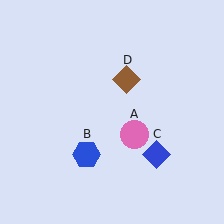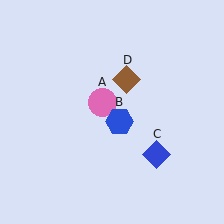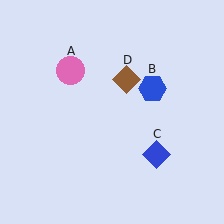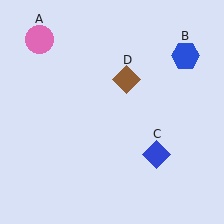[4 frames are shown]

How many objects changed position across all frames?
2 objects changed position: pink circle (object A), blue hexagon (object B).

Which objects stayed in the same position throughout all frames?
Blue diamond (object C) and brown diamond (object D) remained stationary.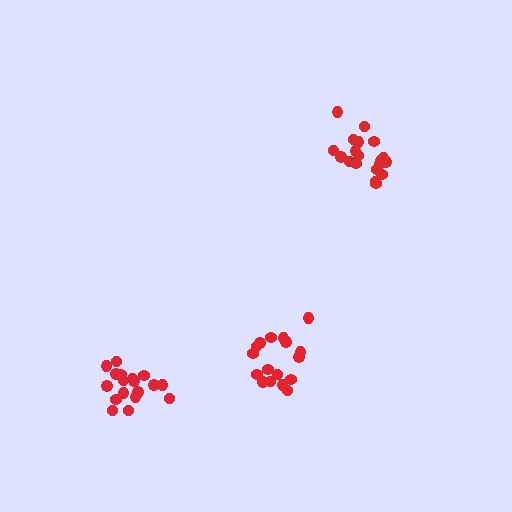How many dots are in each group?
Group 1: 17 dots, Group 2: 20 dots, Group 3: 18 dots (55 total).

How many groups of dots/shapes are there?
There are 3 groups.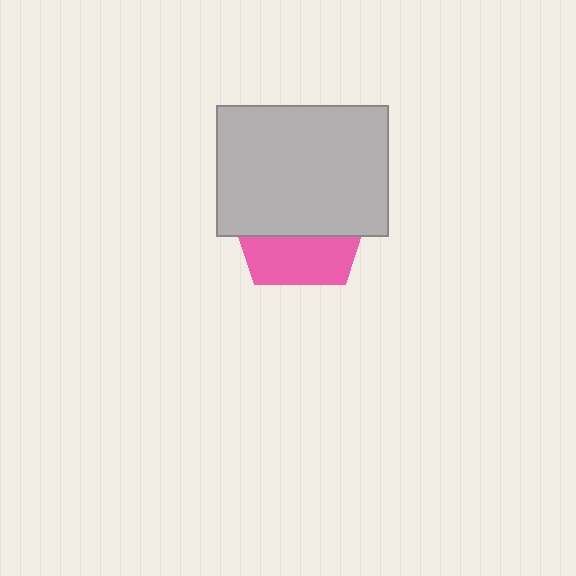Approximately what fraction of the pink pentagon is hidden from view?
Roughly 65% of the pink pentagon is hidden behind the light gray rectangle.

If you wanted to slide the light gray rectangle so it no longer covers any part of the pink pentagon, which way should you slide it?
Slide it up — that is the most direct way to separate the two shapes.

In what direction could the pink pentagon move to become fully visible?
The pink pentagon could move down. That would shift it out from behind the light gray rectangle entirely.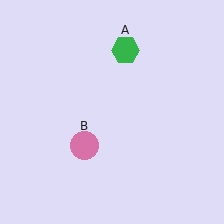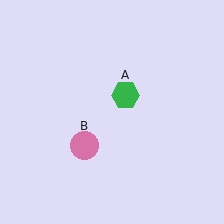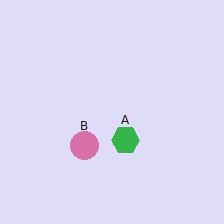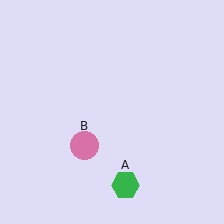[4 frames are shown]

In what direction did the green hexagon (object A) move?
The green hexagon (object A) moved down.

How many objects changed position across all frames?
1 object changed position: green hexagon (object A).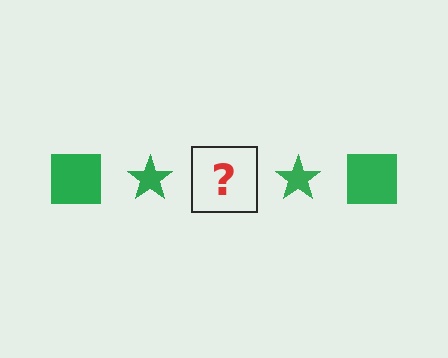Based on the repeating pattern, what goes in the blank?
The blank should be a green square.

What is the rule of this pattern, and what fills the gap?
The rule is that the pattern cycles through square, star shapes in green. The gap should be filled with a green square.